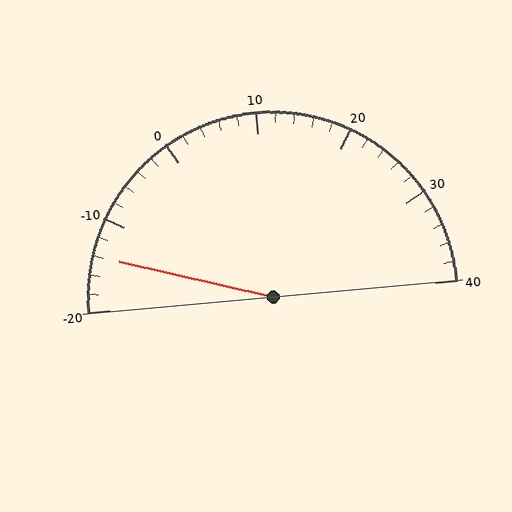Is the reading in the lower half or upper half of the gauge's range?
The reading is in the lower half of the range (-20 to 40).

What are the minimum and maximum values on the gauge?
The gauge ranges from -20 to 40.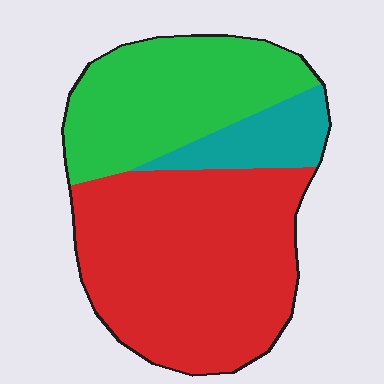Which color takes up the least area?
Teal, at roughly 10%.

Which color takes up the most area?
Red, at roughly 55%.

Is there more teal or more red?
Red.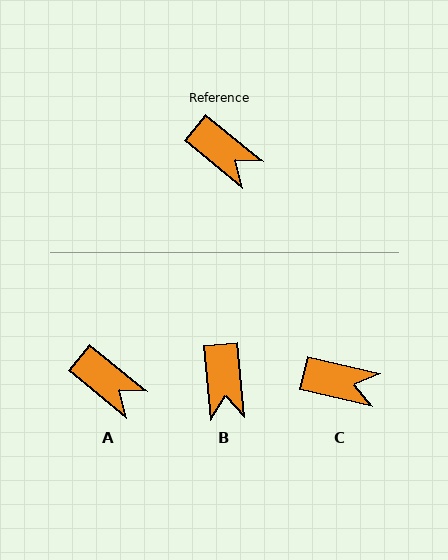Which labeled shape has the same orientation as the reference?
A.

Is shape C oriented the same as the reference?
No, it is off by about 26 degrees.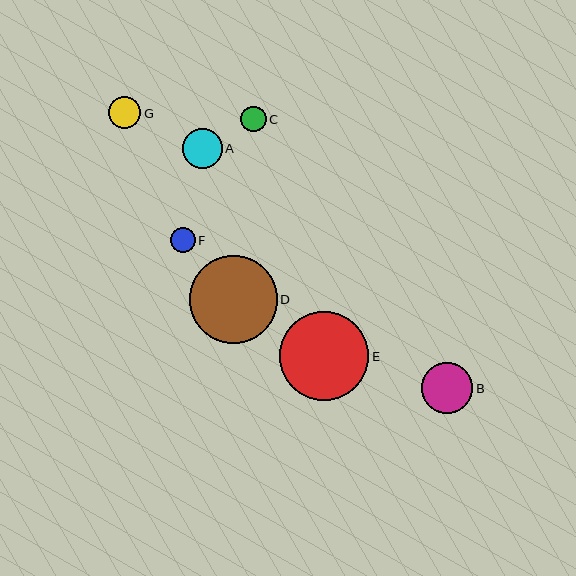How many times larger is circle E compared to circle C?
Circle E is approximately 3.5 times the size of circle C.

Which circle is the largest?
Circle E is the largest with a size of approximately 89 pixels.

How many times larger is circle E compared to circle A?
Circle E is approximately 2.2 times the size of circle A.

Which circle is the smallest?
Circle F is the smallest with a size of approximately 25 pixels.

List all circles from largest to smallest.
From largest to smallest: E, D, B, A, G, C, F.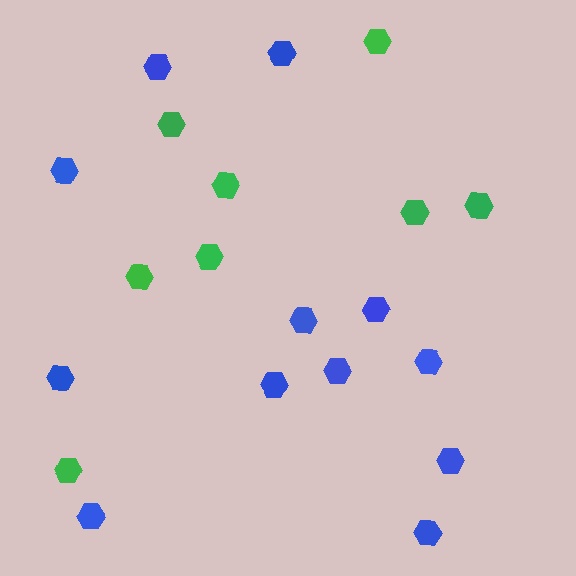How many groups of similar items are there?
There are 2 groups: one group of blue hexagons (12) and one group of green hexagons (8).